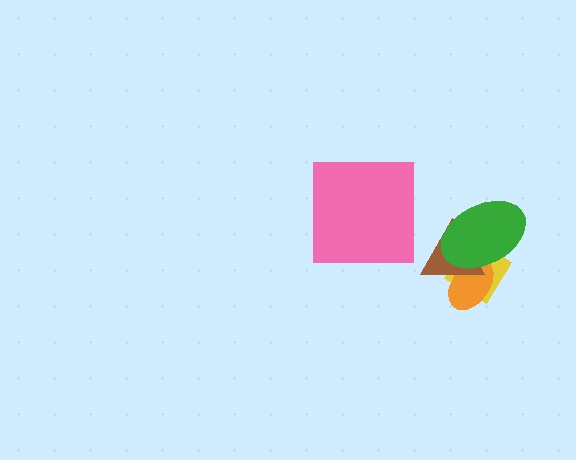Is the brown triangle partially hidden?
Yes, it is partially covered by another shape.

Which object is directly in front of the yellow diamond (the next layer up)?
The orange ellipse is directly in front of the yellow diamond.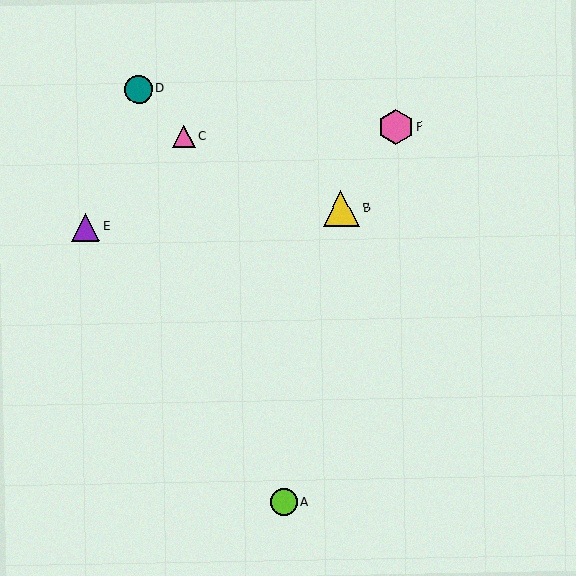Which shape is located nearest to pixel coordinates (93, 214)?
The purple triangle (labeled E) at (86, 227) is nearest to that location.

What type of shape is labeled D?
Shape D is a teal circle.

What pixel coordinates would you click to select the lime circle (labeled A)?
Click at (284, 502) to select the lime circle A.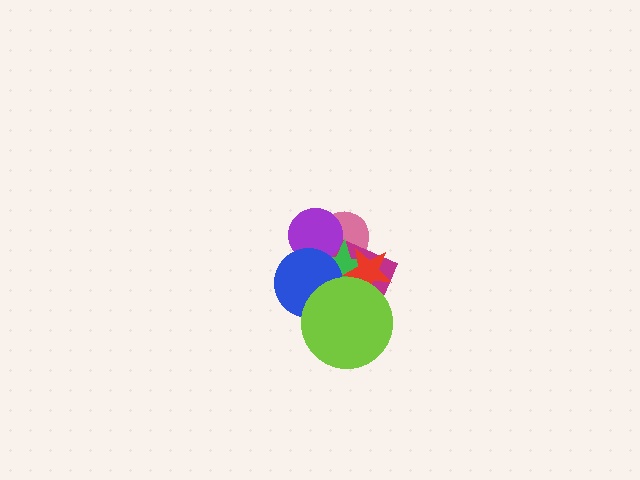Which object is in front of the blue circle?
The lime circle is in front of the blue circle.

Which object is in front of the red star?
The lime circle is in front of the red star.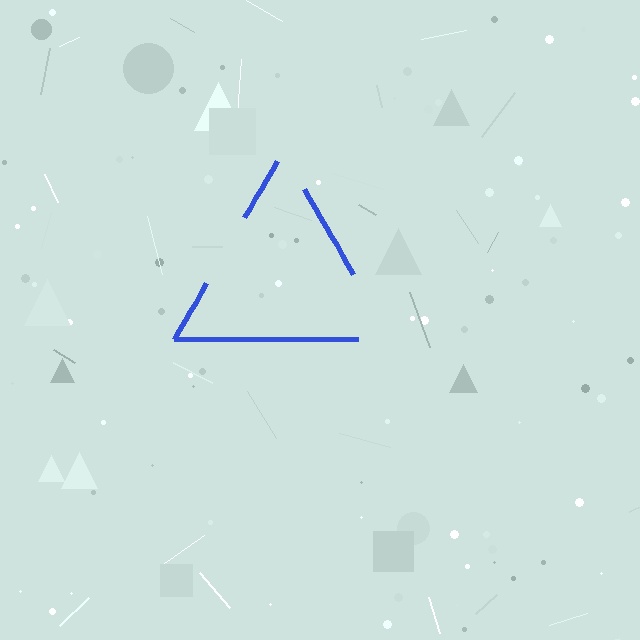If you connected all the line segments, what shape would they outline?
They would outline a triangle.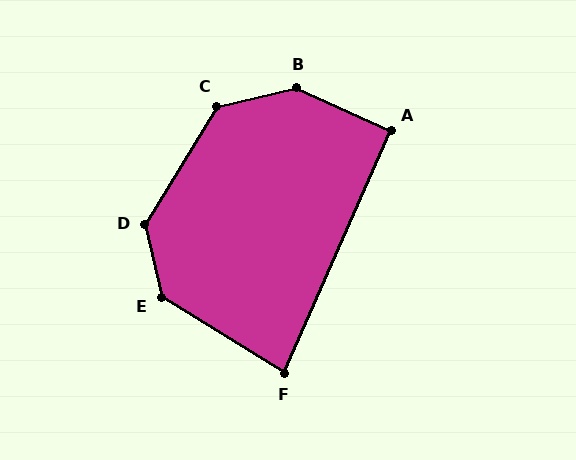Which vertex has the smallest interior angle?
F, at approximately 82 degrees.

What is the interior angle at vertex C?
Approximately 134 degrees (obtuse).